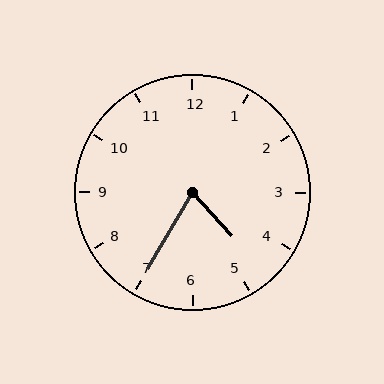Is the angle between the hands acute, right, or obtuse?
It is acute.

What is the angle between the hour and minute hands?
Approximately 72 degrees.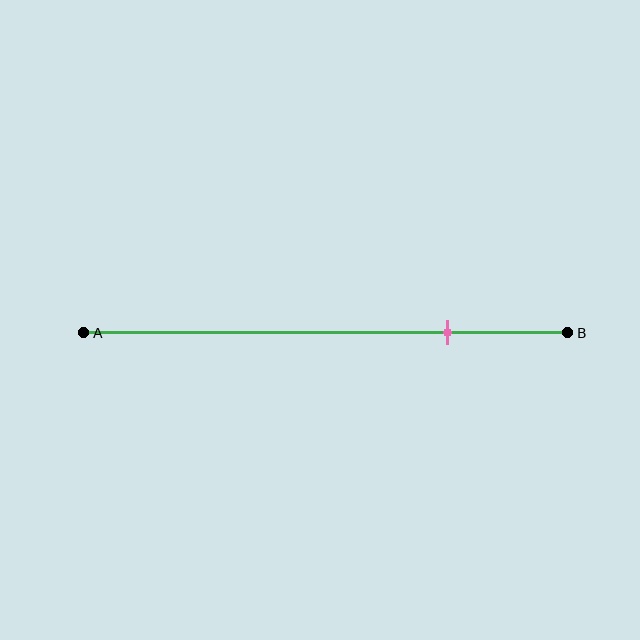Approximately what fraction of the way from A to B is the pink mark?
The pink mark is approximately 75% of the way from A to B.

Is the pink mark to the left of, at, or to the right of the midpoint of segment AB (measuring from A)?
The pink mark is to the right of the midpoint of segment AB.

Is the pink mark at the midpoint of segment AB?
No, the mark is at about 75% from A, not at the 50% midpoint.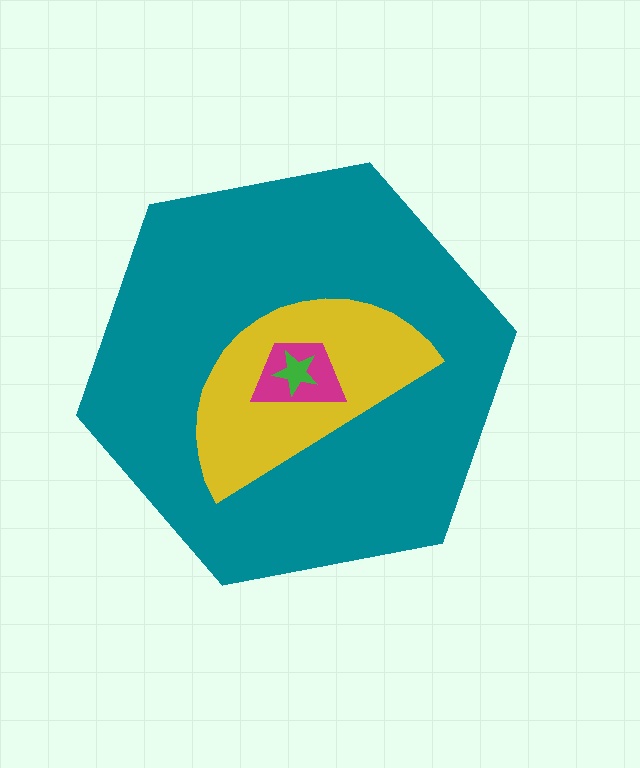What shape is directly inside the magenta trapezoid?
The green star.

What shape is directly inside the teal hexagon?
The yellow semicircle.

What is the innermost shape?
The green star.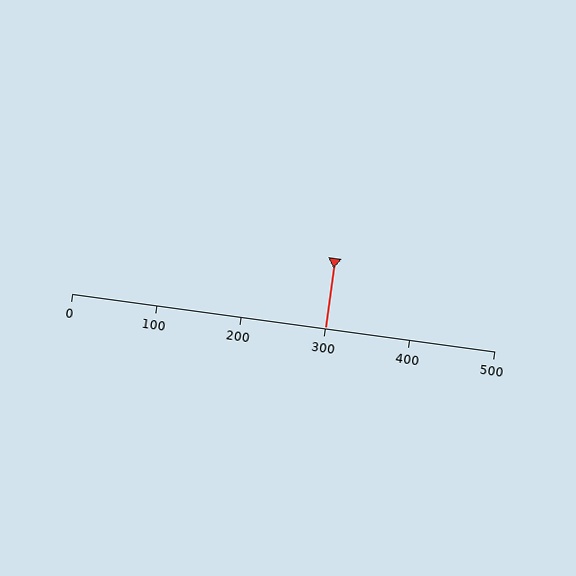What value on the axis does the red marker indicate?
The marker indicates approximately 300.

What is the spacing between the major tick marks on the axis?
The major ticks are spaced 100 apart.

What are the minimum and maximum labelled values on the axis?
The axis runs from 0 to 500.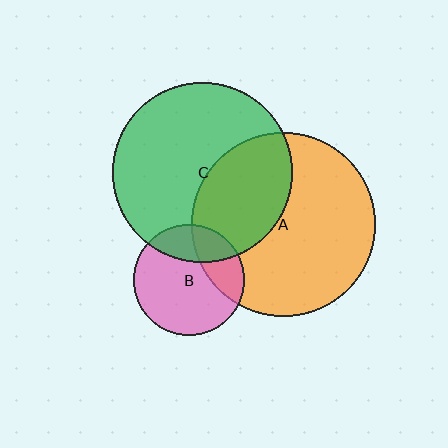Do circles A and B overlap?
Yes.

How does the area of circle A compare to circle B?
Approximately 2.7 times.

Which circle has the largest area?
Circle A (orange).